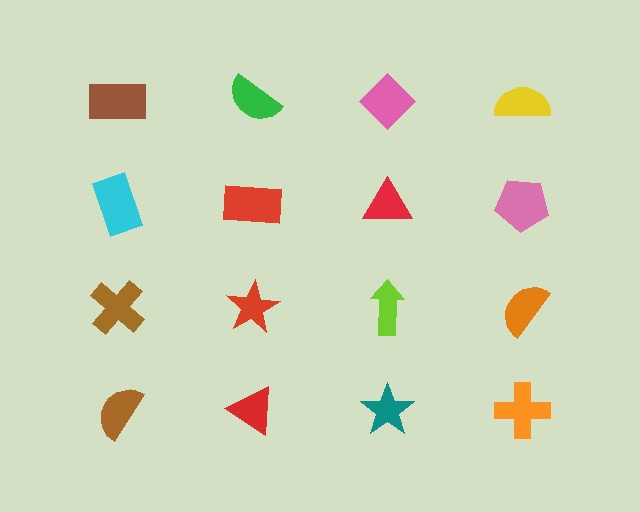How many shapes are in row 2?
4 shapes.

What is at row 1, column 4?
A yellow semicircle.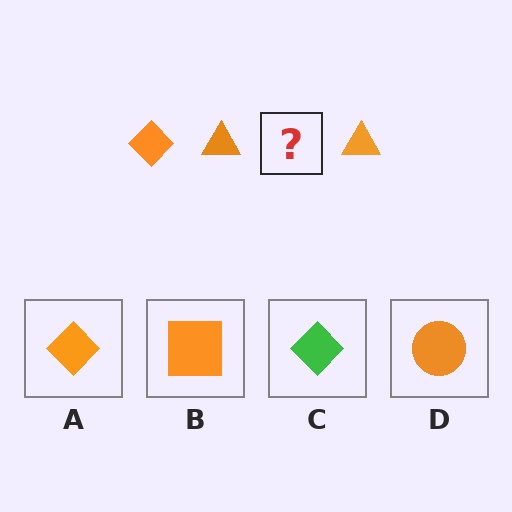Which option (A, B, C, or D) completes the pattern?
A.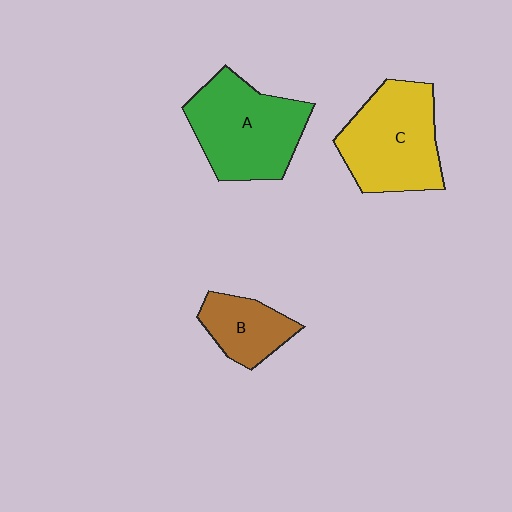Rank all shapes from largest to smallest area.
From largest to smallest: A (green), C (yellow), B (brown).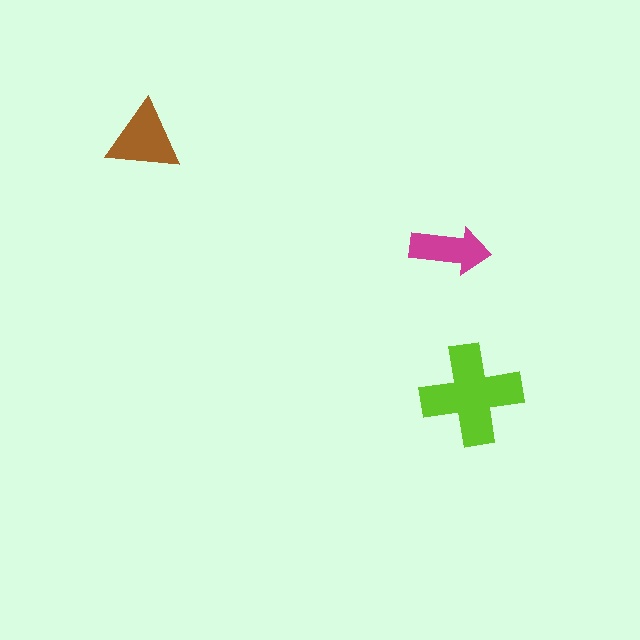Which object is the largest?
The lime cross.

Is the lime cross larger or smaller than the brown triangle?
Larger.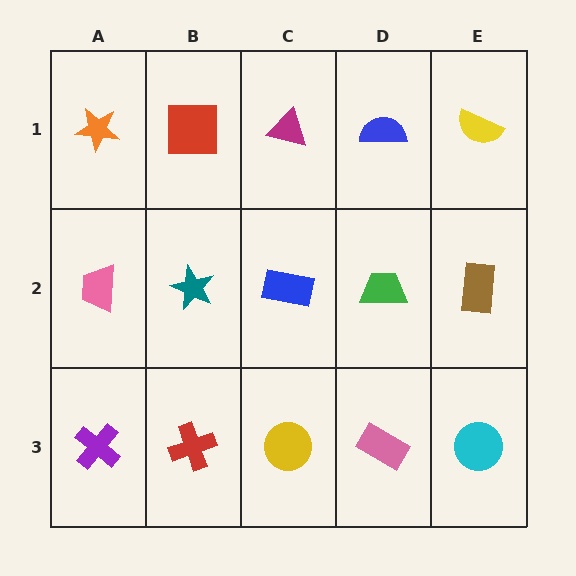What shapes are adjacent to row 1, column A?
A pink trapezoid (row 2, column A), a red square (row 1, column B).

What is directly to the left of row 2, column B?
A pink trapezoid.